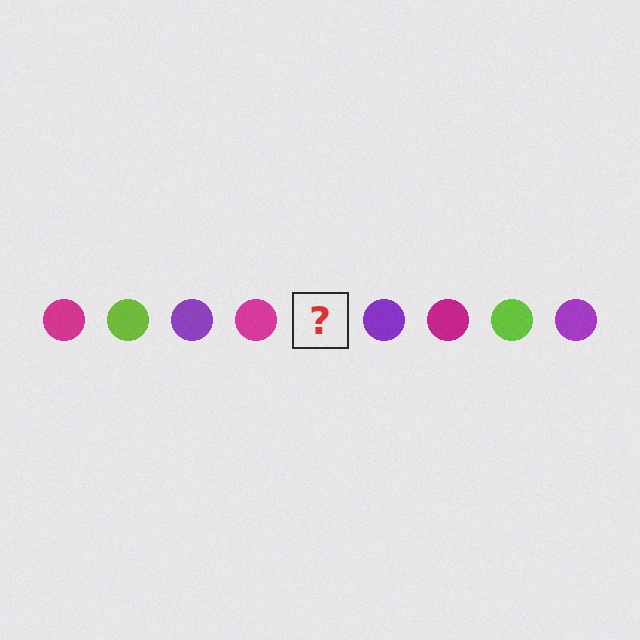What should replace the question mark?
The question mark should be replaced with a lime circle.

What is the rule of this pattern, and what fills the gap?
The rule is that the pattern cycles through magenta, lime, purple circles. The gap should be filled with a lime circle.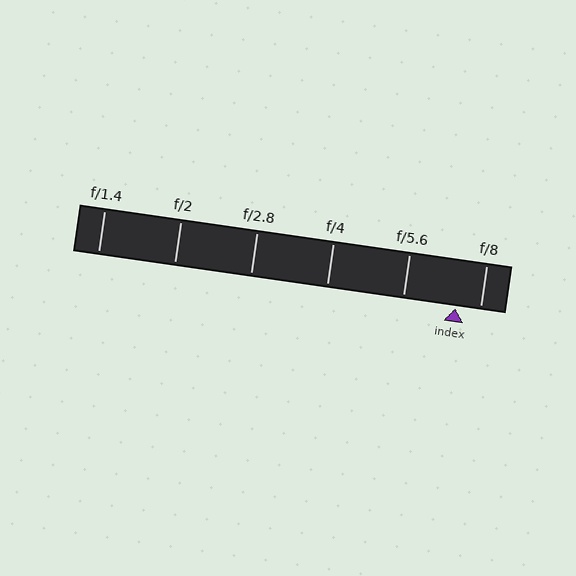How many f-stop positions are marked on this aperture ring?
There are 6 f-stop positions marked.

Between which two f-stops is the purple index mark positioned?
The index mark is between f/5.6 and f/8.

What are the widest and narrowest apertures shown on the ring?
The widest aperture shown is f/1.4 and the narrowest is f/8.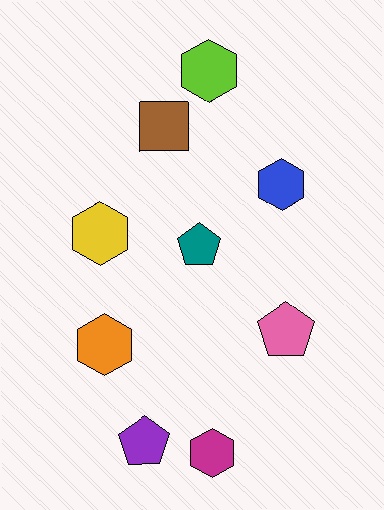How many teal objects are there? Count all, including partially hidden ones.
There is 1 teal object.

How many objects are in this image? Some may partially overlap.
There are 9 objects.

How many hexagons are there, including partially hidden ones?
There are 5 hexagons.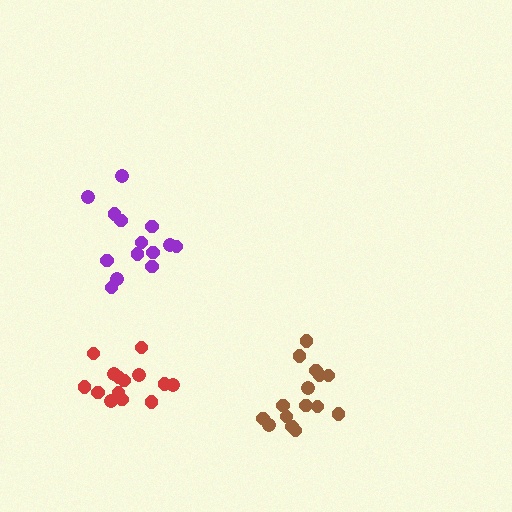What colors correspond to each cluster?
The clusters are colored: purple, red, brown.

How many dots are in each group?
Group 1: 14 dots, Group 2: 14 dots, Group 3: 15 dots (43 total).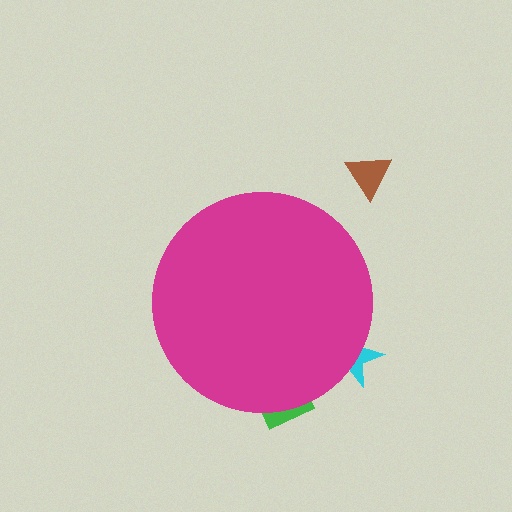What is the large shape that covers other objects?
A magenta circle.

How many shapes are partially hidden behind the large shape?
2 shapes are partially hidden.